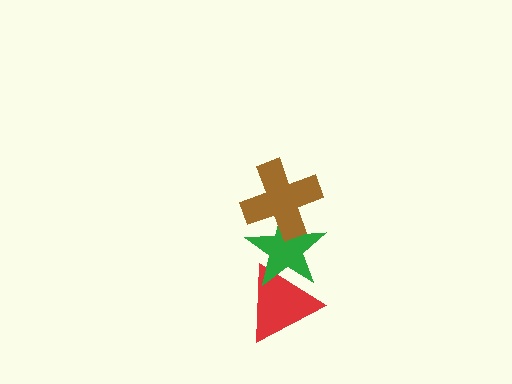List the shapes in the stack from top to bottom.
From top to bottom: the brown cross, the green star, the red triangle.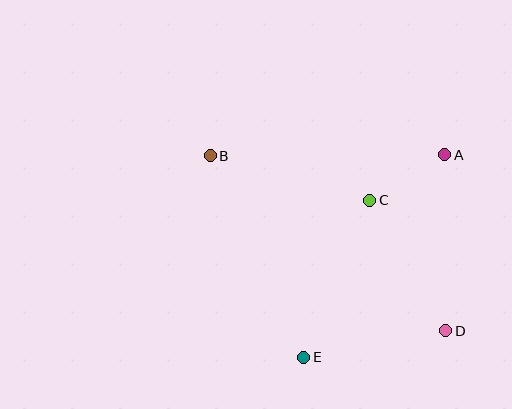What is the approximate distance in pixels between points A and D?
The distance between A and D is approximately 176 pixels.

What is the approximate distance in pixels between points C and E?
The distance between C and E is approximately 171 pixels.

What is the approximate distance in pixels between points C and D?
The distance between C and D is approximately 151 pixels.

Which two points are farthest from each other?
Points B and D are farthest from each other.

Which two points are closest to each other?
Points A and C are closest to each other.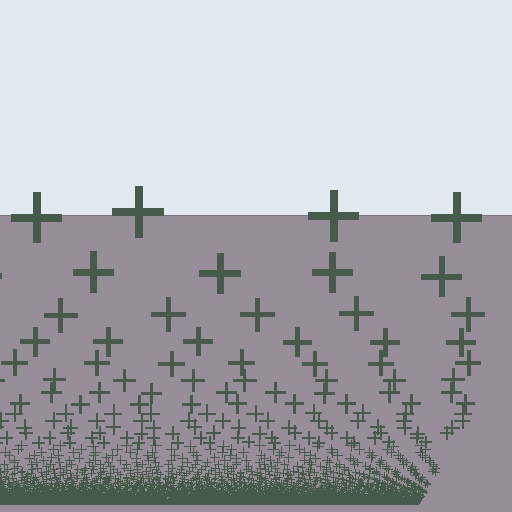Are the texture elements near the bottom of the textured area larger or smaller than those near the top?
Smaller. The gradient is inverted — elements near the bottom are smaller and denser.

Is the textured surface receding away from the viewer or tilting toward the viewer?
The surface appears to tilt toward the viewer. Texture elements get larger and sparser toward the top.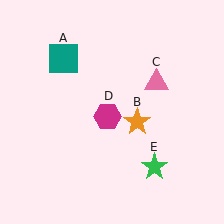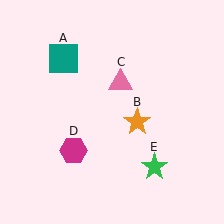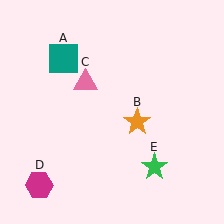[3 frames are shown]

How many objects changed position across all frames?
2 objects changed position: pink triangle (object C), magenta hexagon (object D).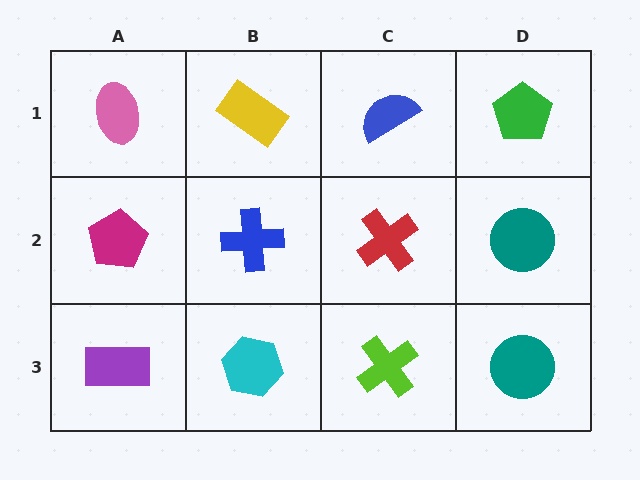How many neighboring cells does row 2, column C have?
4.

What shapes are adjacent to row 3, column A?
A magenta pentagon (row 2, column A), a cyan hexagon (row 3, column B).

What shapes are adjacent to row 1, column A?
A magenta pentagon (row 2, column A), a yellow rectangle (row 1, column B).